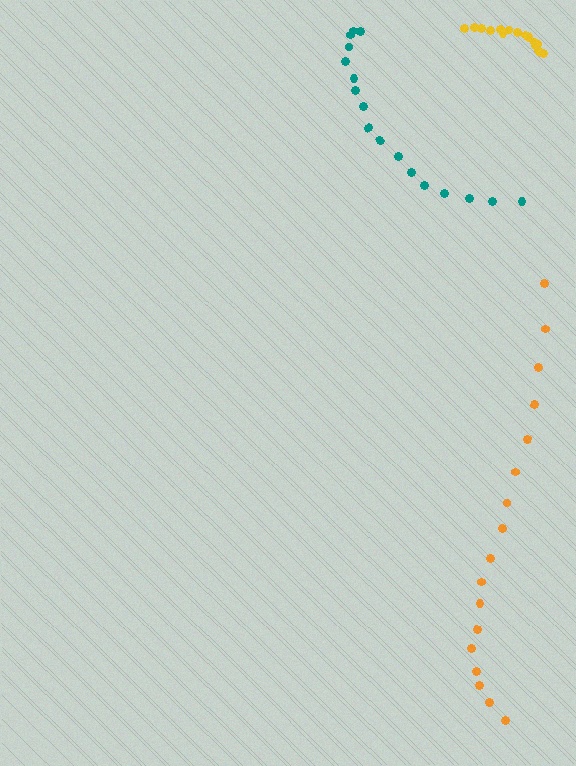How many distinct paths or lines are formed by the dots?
There are 3 distinct paths.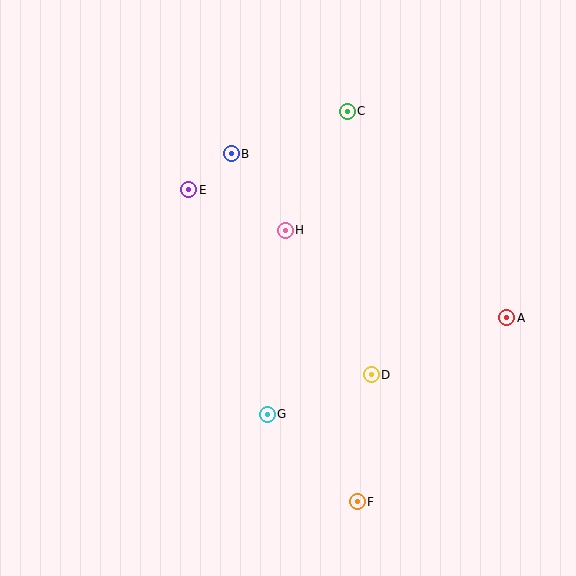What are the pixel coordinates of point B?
Point B is at (231, 154).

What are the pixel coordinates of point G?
Point G is at (267, 414).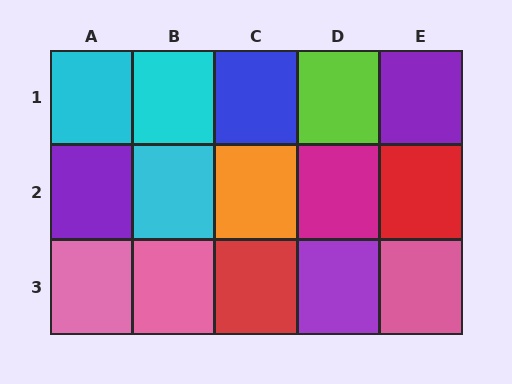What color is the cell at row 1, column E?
Purple.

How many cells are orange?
1 cell is orange.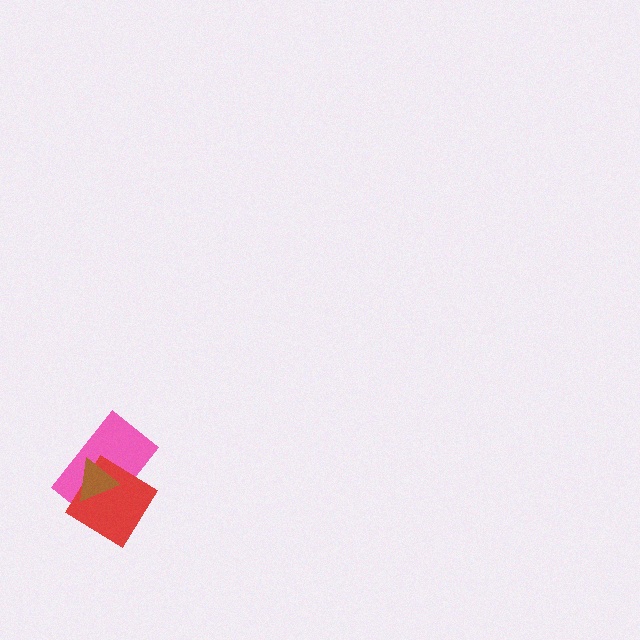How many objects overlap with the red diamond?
2 objects overlap with the red diamond.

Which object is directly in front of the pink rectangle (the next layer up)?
The red diamond is directly in front of the pink rectangle.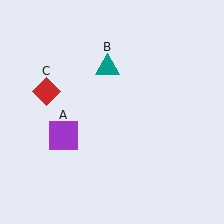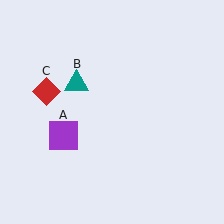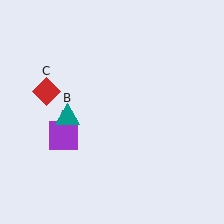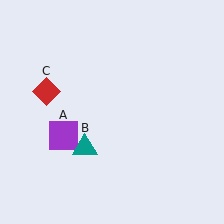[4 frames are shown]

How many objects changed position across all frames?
1 object changed position: teal triangle (object B).